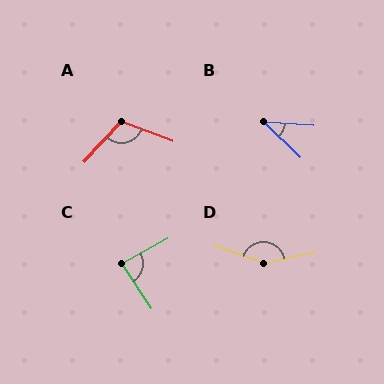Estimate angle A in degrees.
Approximately 112 degrees.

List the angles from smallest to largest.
B (41°), C (85°), A (112°), D (148°).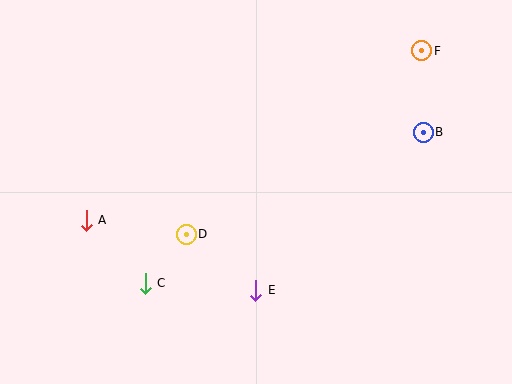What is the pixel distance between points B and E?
The distance between B and E is 230 pixels.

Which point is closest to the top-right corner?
Point F is closest to the top-right corner.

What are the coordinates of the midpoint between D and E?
The midpoint between D and E is at (221, 262).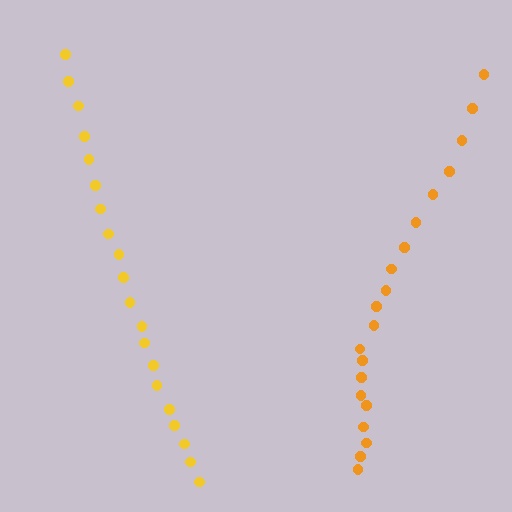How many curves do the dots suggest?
There are 2 distinct paths.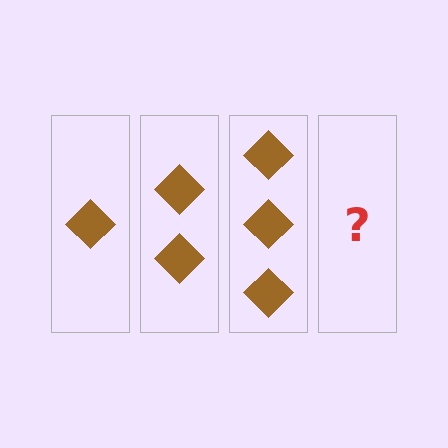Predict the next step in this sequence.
The next step is 4 diamonds.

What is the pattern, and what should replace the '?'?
The pattern is that each step adds one more diamond. The '?' should be 4 diamonds.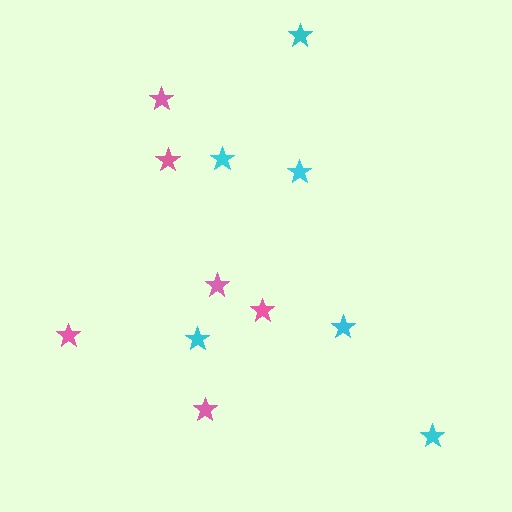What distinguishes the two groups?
There are 2 groups: one group of cyan stars (6) and one group of pink stars (6).